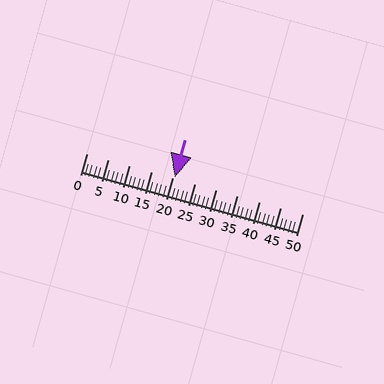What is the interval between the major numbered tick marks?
The major tick marks are spaced 5 units apart.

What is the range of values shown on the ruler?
The ruler shows values from 0 to 50.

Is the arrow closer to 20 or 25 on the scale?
The arrow is closer to 20.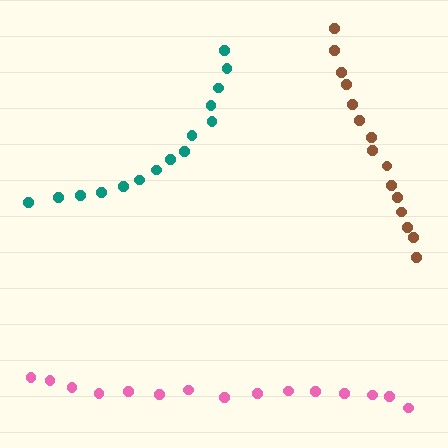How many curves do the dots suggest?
There are 3 distinct paths.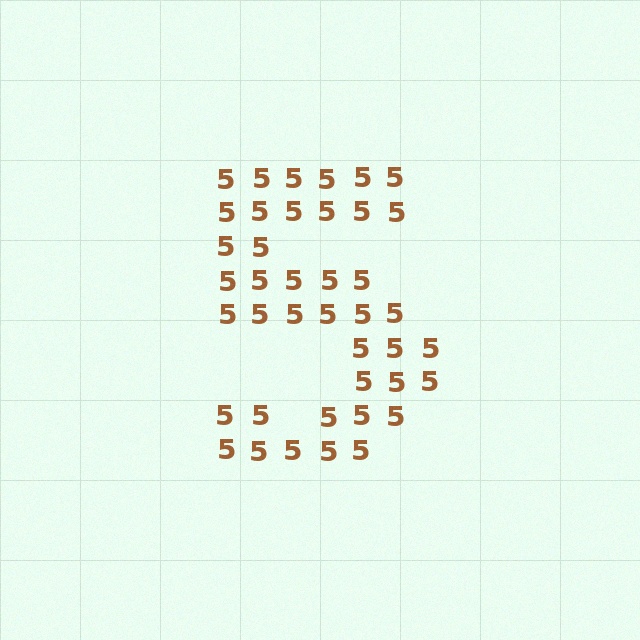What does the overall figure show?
The overall figure shows the digit 5.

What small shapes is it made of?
It is made of small digit 5's.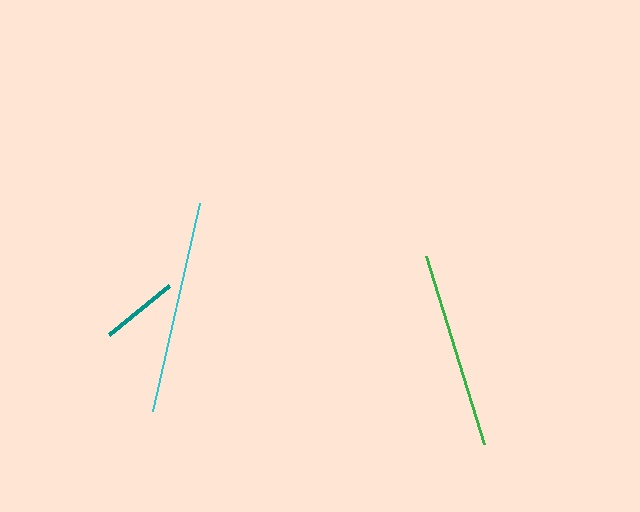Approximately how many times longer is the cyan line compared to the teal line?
The cyan line is approximately 2.8 times the length of the teal line.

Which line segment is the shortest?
The teal line is the shortest at approximately 78 pixels.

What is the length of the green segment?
The green segment is approximately 196 pixels long.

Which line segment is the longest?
The cyan line is the longest at approximately 214 pixels.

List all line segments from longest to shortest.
From longest to shortest: cyan, green, teal.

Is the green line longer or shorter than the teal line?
The green line is longer than the teal line.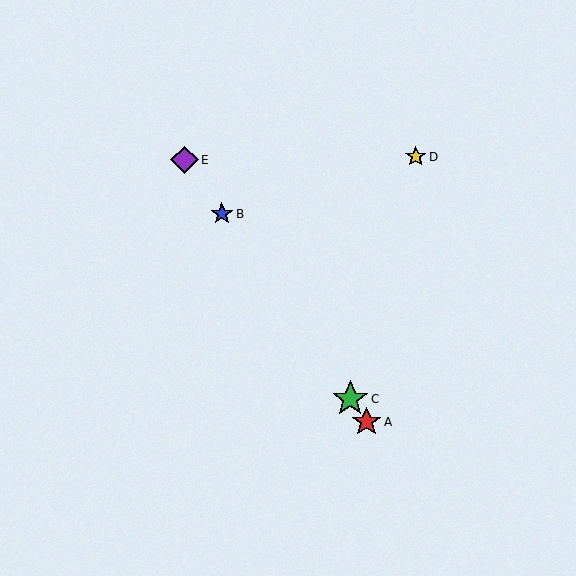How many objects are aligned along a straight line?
4 objects (A, B, C, E) are aligned along a straight line.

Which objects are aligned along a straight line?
Objects A, B, C, E are aligned along a straight line.